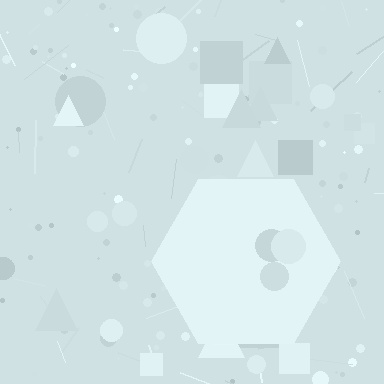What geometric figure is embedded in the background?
A hexagon is embedded in the background.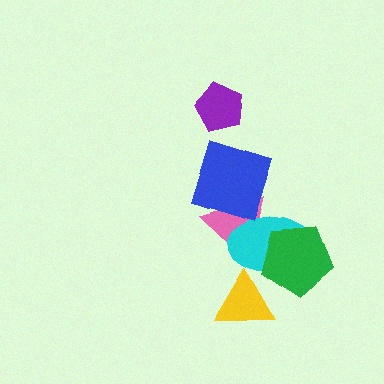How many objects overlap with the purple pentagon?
0 objects overlap with the purple pentagon.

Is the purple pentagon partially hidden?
No, no other shape covers it.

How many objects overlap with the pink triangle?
3 objects overlap with the pink triangle.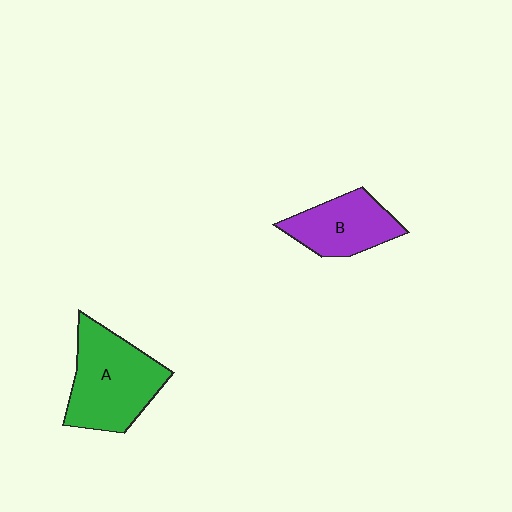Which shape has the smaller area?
Shape B (purple).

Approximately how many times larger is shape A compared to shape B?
Approximately 1.5 times.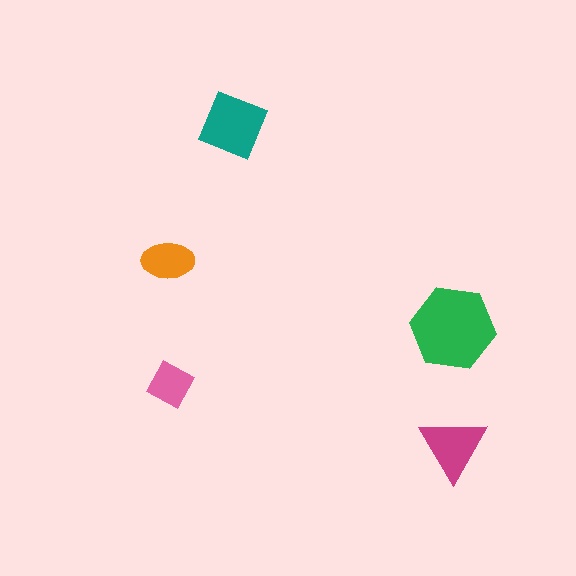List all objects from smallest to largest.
The pink diamond, the orange ellipse, the magenta triangle, the teal square, the green hexagon.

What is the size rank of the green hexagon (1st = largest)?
1st.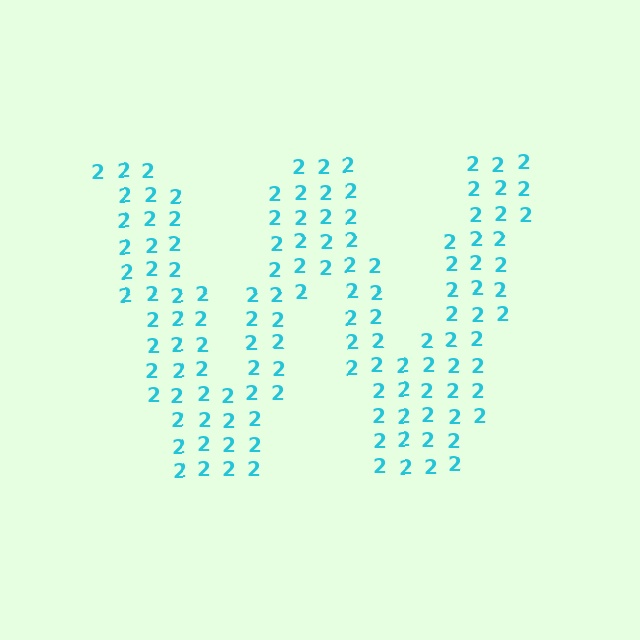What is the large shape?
The large shape is the letter W.